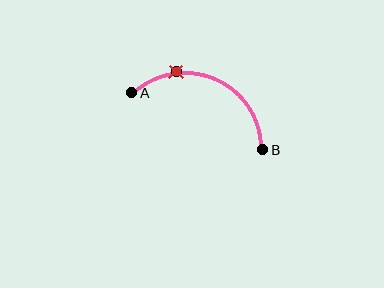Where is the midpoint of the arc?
The arc midpoint is the point on the curve farthest from the straight line joining A and B. It sits above that line.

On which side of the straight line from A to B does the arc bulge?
The arc bulges above the straight line connecting A and B.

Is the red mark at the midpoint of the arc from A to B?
No. The red mark lies on the arc but is closer to endpoint A. The arc midpoint would be at the point on the curve equidistant along the arc from both A and B.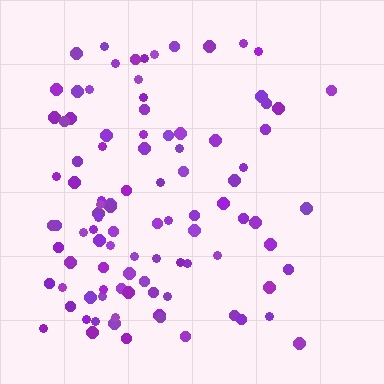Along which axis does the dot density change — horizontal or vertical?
Horizontal.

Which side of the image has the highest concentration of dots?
The left.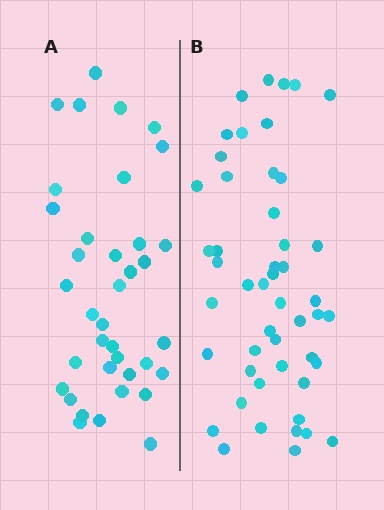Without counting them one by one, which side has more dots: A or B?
Region B (the right region) has more dots.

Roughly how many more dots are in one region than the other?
Region B has roughly 12 or so more dots than region A.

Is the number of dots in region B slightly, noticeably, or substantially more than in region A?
Region B has noticeably more, but not dramatically so. The ratio is roughly 1.3 to 1.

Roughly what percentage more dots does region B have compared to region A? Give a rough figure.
About 30% more.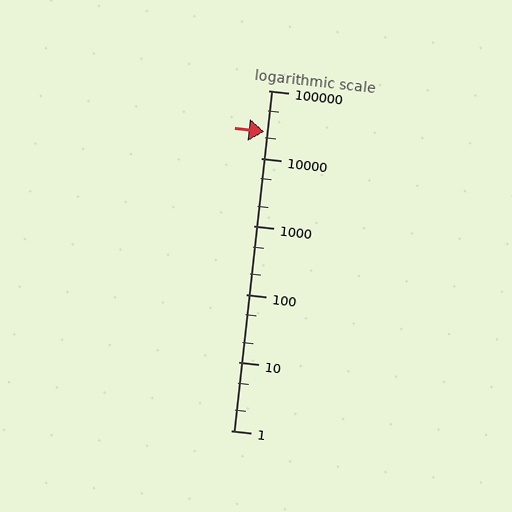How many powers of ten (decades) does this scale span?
The scale spans 5 decades, from 1 to 100000.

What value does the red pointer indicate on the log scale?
The pointer indicates approximately 25000.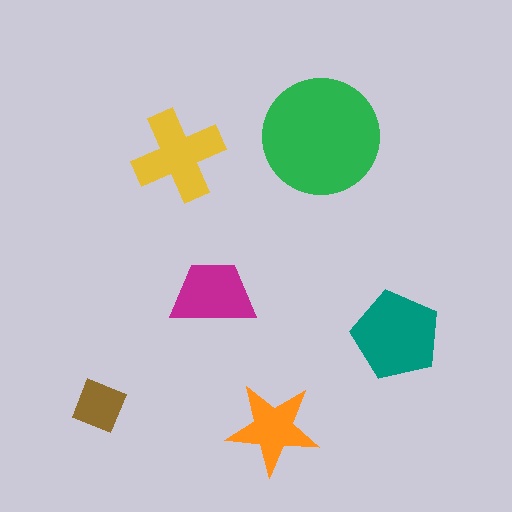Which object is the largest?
The green circle.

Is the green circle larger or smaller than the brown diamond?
Larger.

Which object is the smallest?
The brown diamond.